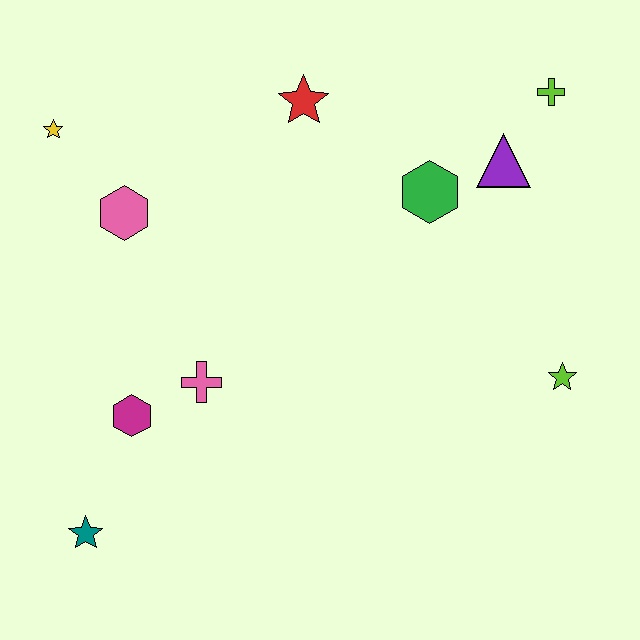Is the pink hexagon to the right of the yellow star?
Yes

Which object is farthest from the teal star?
The lime cross is farthest from the teal star.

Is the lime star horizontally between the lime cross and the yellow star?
No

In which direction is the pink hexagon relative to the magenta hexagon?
The pink hexagon is above the magenta hexagon.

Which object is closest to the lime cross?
The purple triangle is closest to the lime cross.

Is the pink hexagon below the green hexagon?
Yes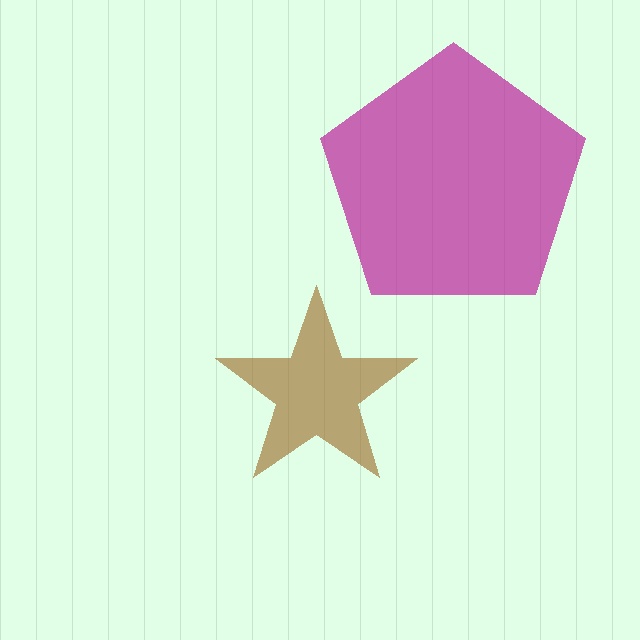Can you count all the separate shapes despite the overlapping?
Yes, there are 2 separate shapes.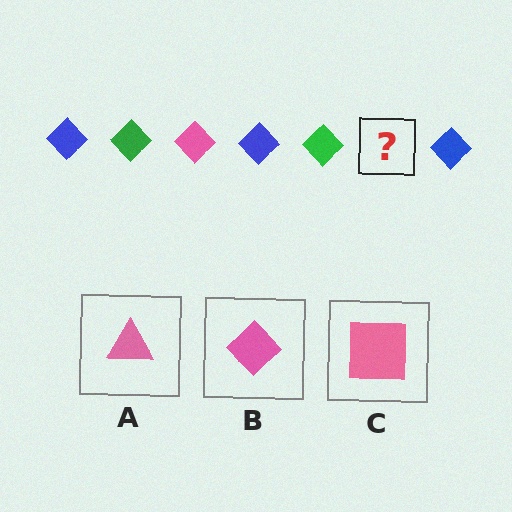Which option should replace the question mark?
Option B.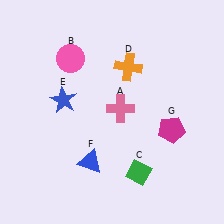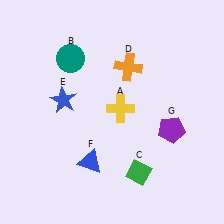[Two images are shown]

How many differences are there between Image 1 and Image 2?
There are 3 differences between the two images.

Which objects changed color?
A changed from pink to yellow. B changed from pink to teal. G changed from magenta to purple.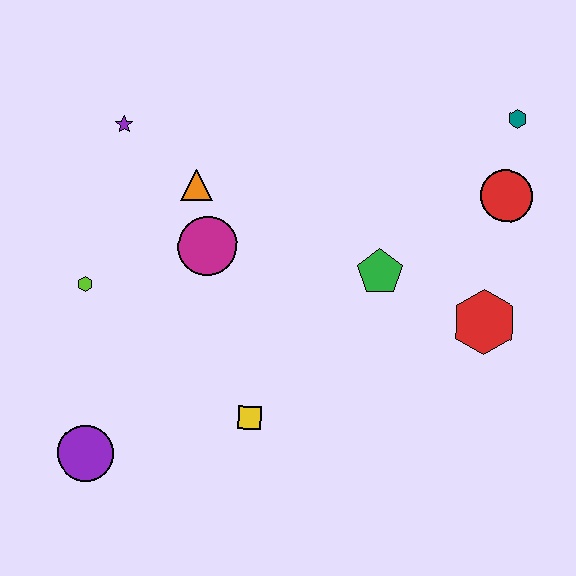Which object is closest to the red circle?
The teal hexagon is closest to the red circle.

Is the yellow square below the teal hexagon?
Yes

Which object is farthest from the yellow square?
The teal hexagon is farthest from the yellow square.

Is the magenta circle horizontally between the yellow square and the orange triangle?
Yes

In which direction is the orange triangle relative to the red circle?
The orange triangle is to the left of the red circle.